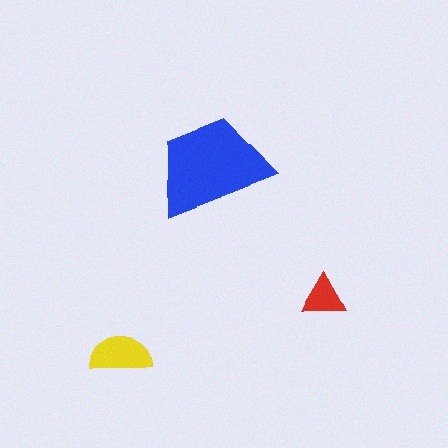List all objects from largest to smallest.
The blue trapezoid, the yellow semicircle, the red triangle.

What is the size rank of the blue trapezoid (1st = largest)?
1st.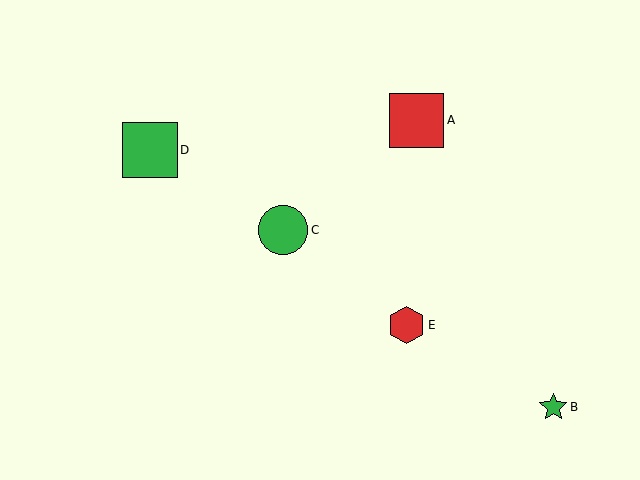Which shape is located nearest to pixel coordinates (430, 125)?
The red square (labeled A) at (417, 120) is nearest to that location.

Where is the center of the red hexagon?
The center of the red hexagon is at (407, 325).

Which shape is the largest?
The green square (labeled D) is the largest.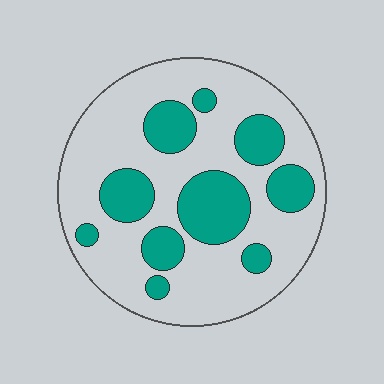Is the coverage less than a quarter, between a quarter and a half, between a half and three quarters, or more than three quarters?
Between a quarter and a half.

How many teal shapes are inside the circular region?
10.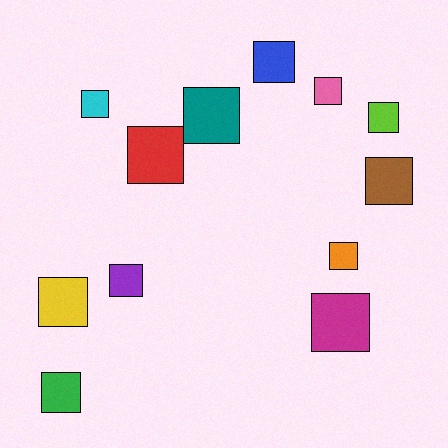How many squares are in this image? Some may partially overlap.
There are 12 squares.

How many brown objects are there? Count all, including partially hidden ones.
There is 1 brown object.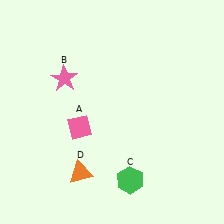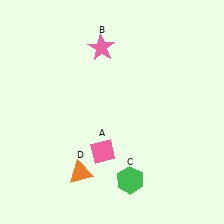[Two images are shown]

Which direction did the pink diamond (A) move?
The pink diamond (A) moved down.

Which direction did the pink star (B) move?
The pink star (B) moved right.